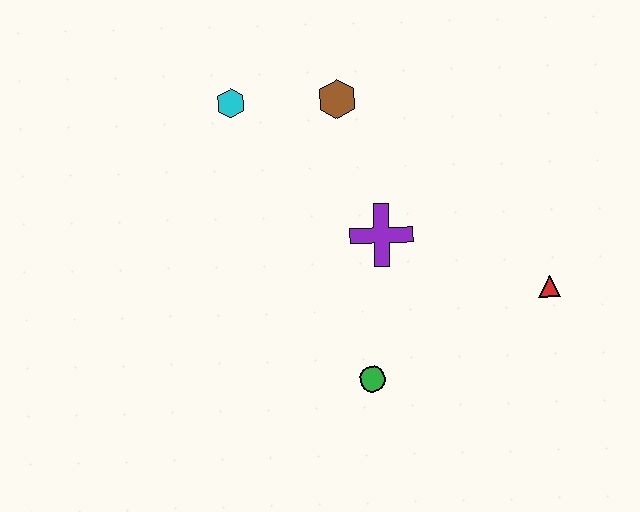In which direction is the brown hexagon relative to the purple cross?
The brown hexagon is above the purple cross.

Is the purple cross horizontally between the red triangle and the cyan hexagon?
Yes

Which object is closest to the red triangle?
The purple cross is closest to the red triangle.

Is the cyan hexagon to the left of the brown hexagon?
Yes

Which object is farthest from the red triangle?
The cyan hexagon is farthest from the red triangle.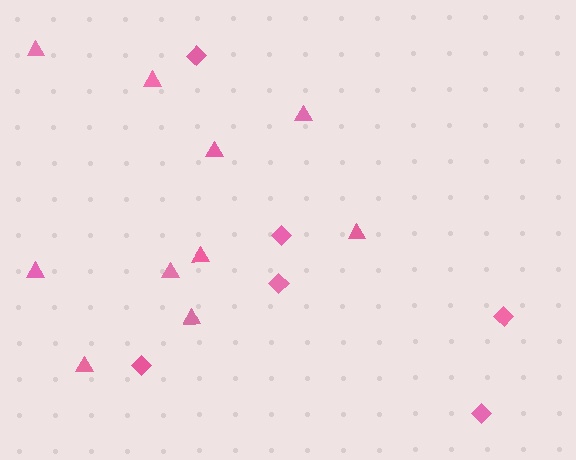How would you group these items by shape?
There are 2 groups: one group of triangles (10) and one group of diamonds (6).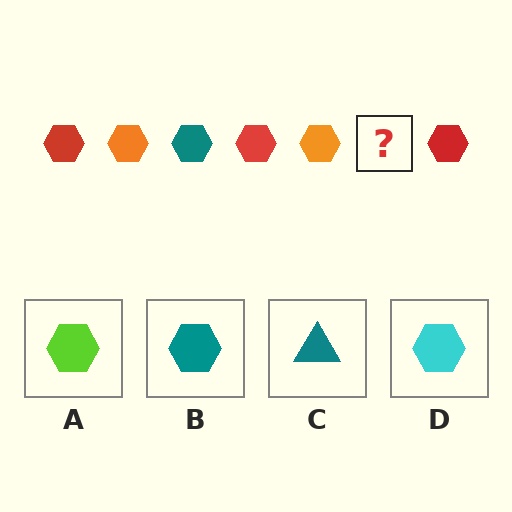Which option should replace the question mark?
Option B.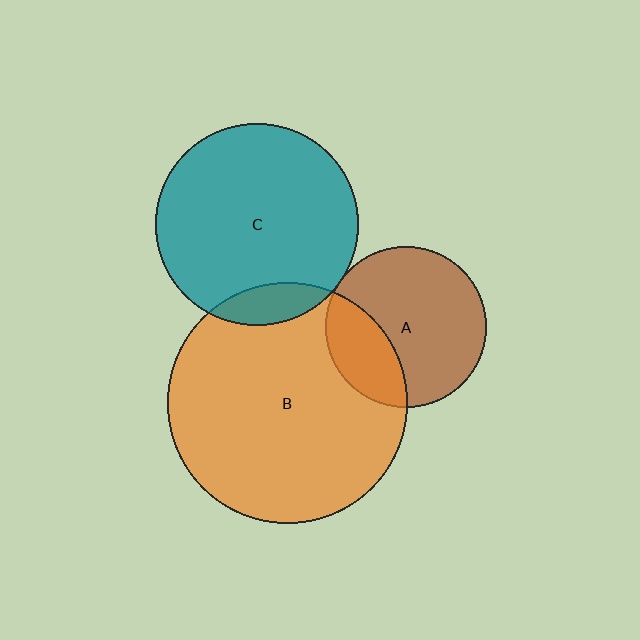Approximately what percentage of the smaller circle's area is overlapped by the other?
Approximately 10%.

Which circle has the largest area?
Circle B (orange).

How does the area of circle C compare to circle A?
Approximately 1.6 times.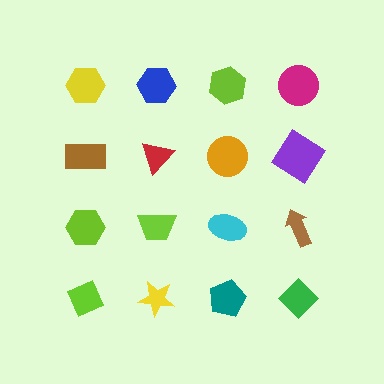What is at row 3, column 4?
A brown arrow.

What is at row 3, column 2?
A lime trapezoid.